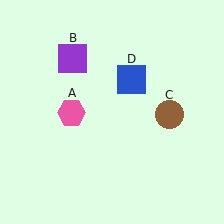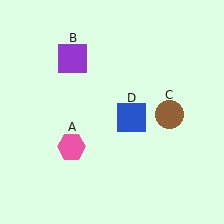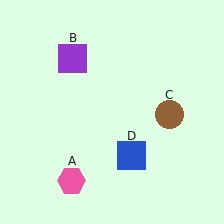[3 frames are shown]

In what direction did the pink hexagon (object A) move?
The pink hexagon (object A) moved down.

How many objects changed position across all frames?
2 objects changed position: pink hexagon (object A), blue square (object D).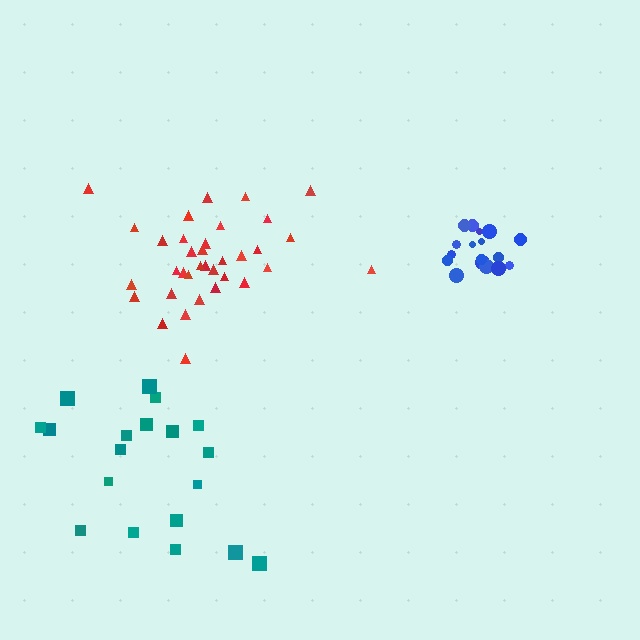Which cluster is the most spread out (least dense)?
Teal.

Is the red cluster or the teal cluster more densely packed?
Red.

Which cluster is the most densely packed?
Blue.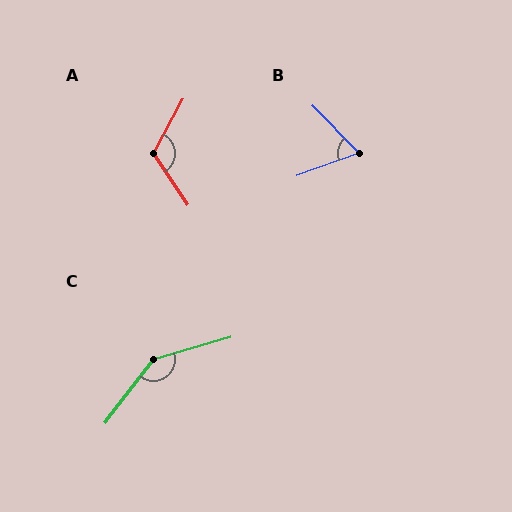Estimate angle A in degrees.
Approximately 118 degrees.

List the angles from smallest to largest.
B (65°), A (118°), C (144°).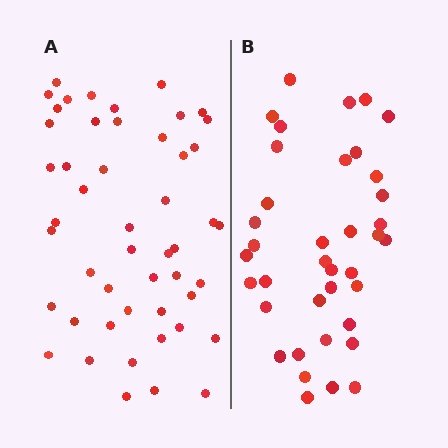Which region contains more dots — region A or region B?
Region A (the left region) has more dots.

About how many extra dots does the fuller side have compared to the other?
Region A has roughly 12 or so more dots than region B.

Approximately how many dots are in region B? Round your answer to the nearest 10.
About 40 dots. (The exact count is 38, which rounds to 40.)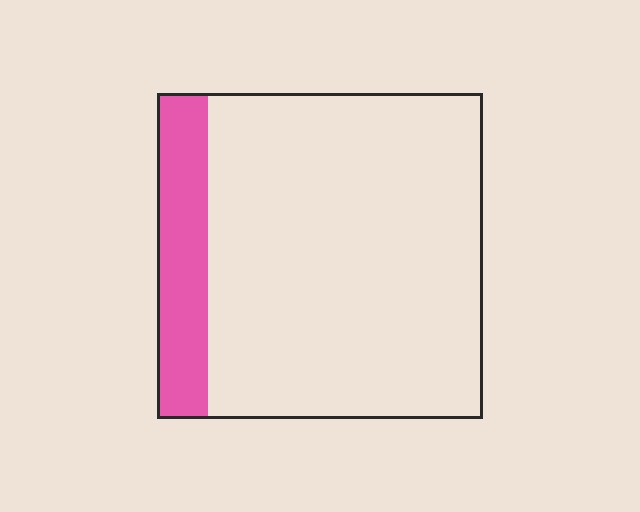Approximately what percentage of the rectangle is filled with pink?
Approximately 15%.